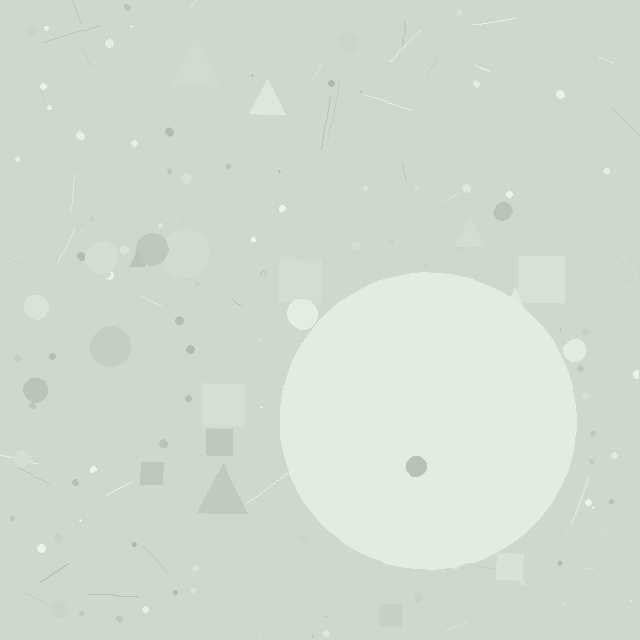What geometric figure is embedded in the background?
A circle is embedded in the background.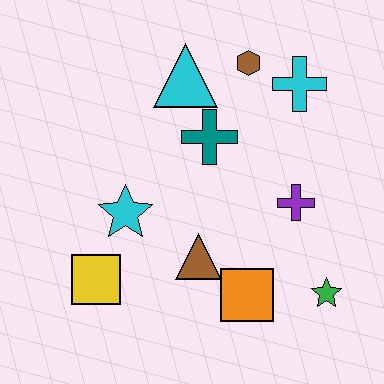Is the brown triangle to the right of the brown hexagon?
No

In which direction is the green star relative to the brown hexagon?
The green star is below the brown hexagon.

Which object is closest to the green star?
The orange square is closest to the green star.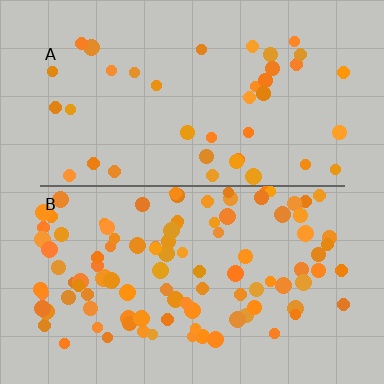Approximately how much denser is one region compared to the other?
Approximately 2.6× — region B over region A.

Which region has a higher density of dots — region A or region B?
B (the bottom).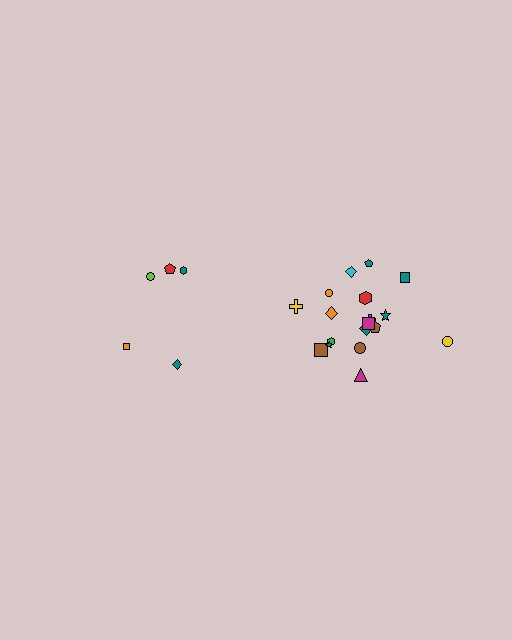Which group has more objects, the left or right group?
The right group.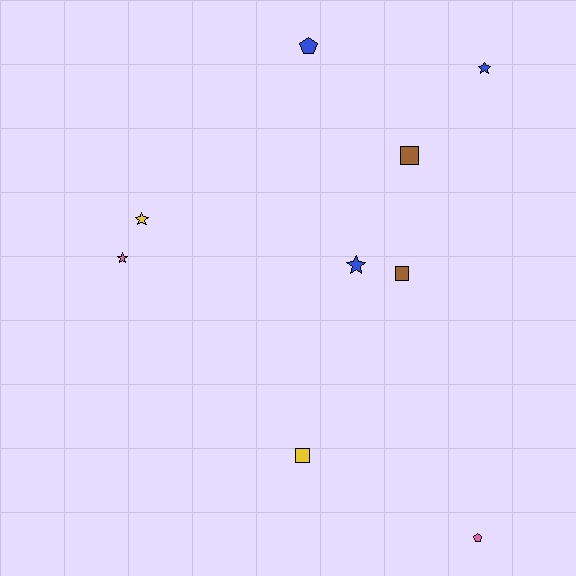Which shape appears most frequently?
Star, with 4 objects.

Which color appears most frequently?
Blue, with 3 objects.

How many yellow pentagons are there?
There are no yellow pentagons.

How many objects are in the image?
There are 9 objects.